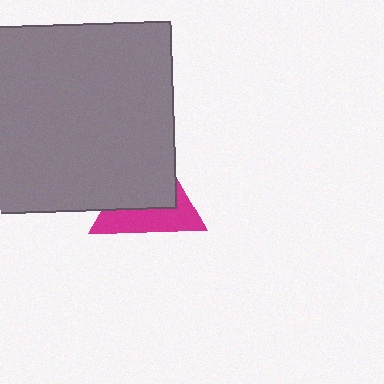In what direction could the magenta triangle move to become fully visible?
The magenta triangle could move toward the lower-right. That would shift it out from behind the gray square entirely.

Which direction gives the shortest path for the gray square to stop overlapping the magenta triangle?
Moving toward the upper-left gives the shortest separation.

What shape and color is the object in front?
The object in front is a gray square.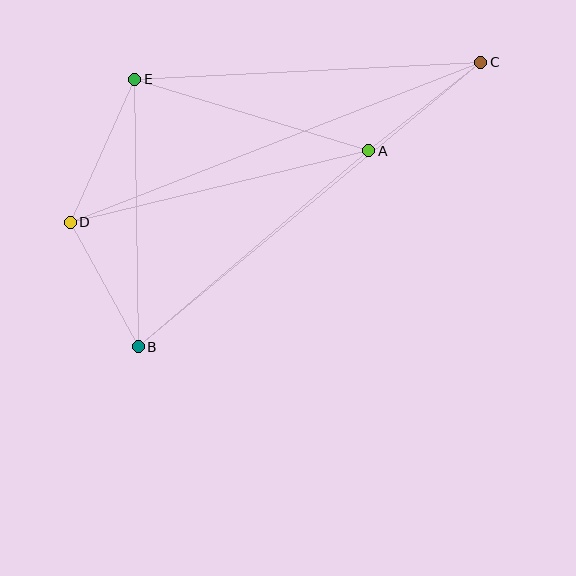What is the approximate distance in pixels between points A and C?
The distance between A and C is approximately 142 pixels.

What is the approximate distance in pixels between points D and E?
The distance between D and E is approximately 157 pixels.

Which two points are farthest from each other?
Points B and C are farthest from each other.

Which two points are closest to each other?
Points B and D are closest to each other.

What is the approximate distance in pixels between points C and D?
The distance between C and D is approximately 441 pixels.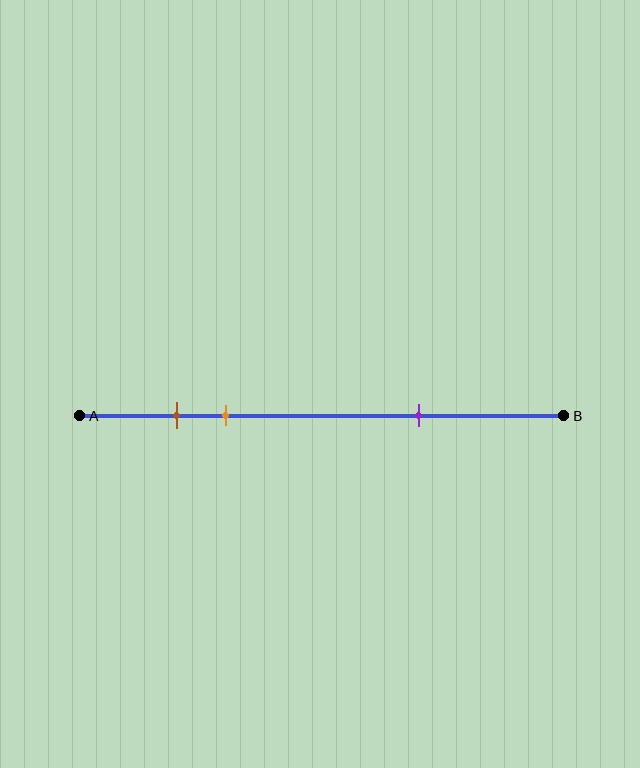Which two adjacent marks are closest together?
The brown and orange marks are the closest adjacent pair.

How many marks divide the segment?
There are 3 marks dividing the segment.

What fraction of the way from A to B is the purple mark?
The purple mark is approximately 70% (0.7) of the way from A to B.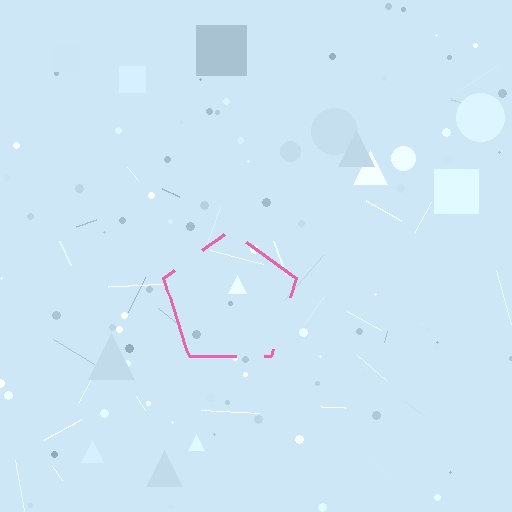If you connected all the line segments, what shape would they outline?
They would outline a pentagon.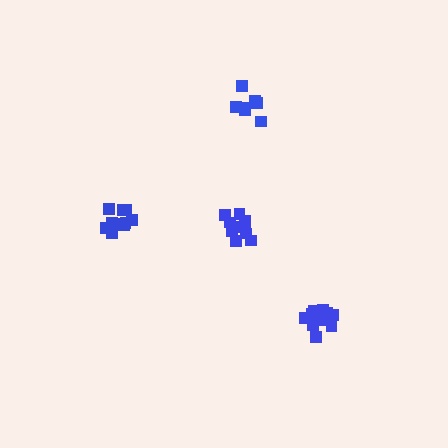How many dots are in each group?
Group 1: 11 dots, Group 2: 11 dots, Group 3: 11 dots, Group 4: 7 dots (40 total).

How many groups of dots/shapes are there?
There are 4 groups.